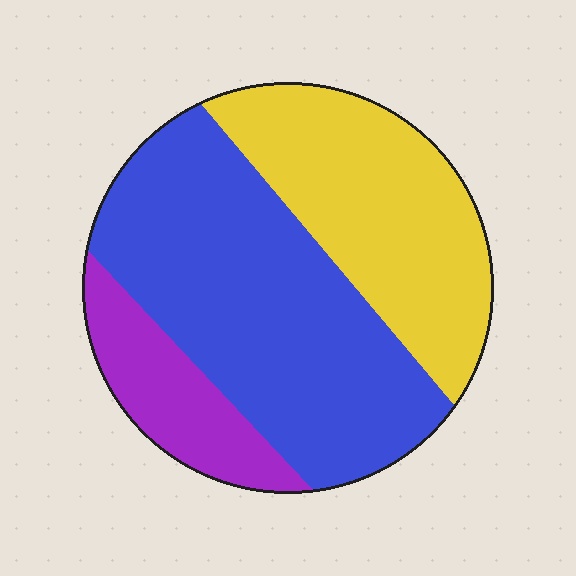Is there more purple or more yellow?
Yellow.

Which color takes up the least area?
Purple, at roughly 15%.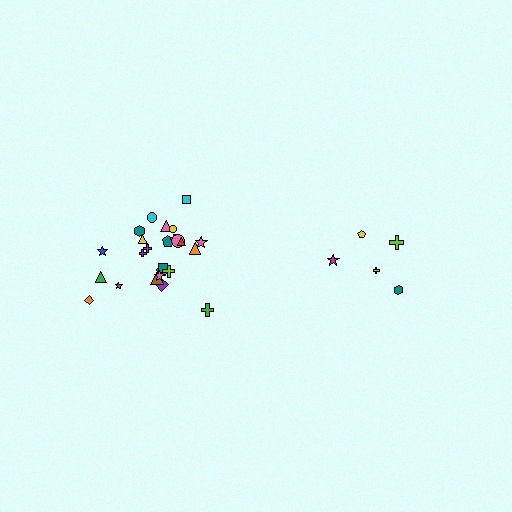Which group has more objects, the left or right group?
The left group.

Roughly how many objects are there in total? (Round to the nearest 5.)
Roughly 30 objects in total.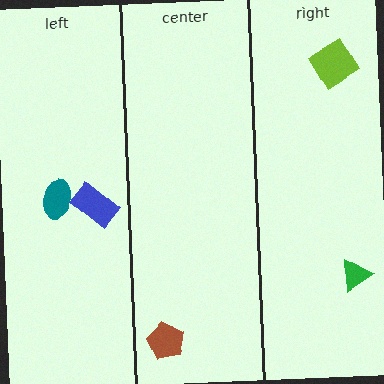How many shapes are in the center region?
1.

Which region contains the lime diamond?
The right region.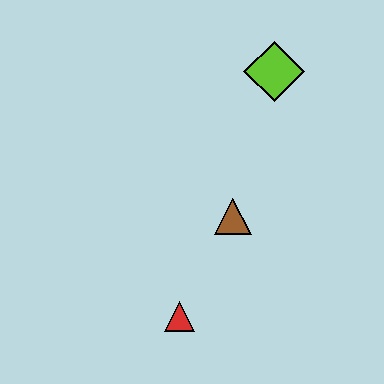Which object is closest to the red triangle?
The brown triangle is closest to the red triangle.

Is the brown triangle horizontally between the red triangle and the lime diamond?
Yes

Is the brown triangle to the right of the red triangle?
Yes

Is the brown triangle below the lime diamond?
Yes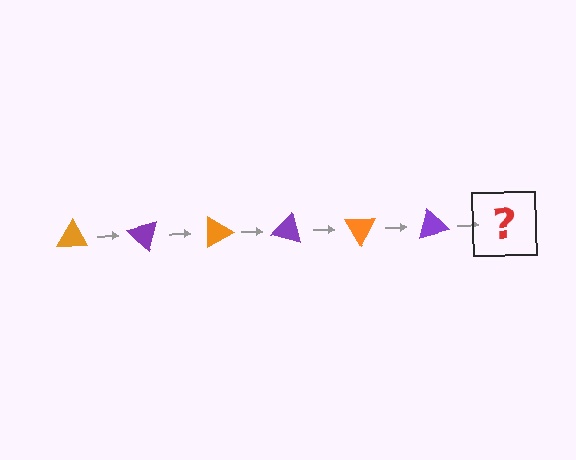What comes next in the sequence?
The next element should be an orange triangle, rotated 270 degrees from the start.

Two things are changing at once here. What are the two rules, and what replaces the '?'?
The two rules are that it rotates 45 degrees each step and the color cycles through orange and purple. The '?' should be an orange triangle, rotated 270 degrees from the start.